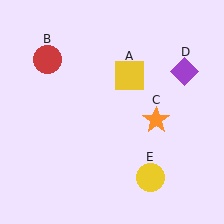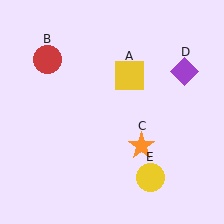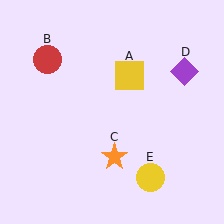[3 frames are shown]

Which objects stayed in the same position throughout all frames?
Yellow square (object A) and red circle (object B) and purple diamond (object D) and yellow circle (object E) remained stationary.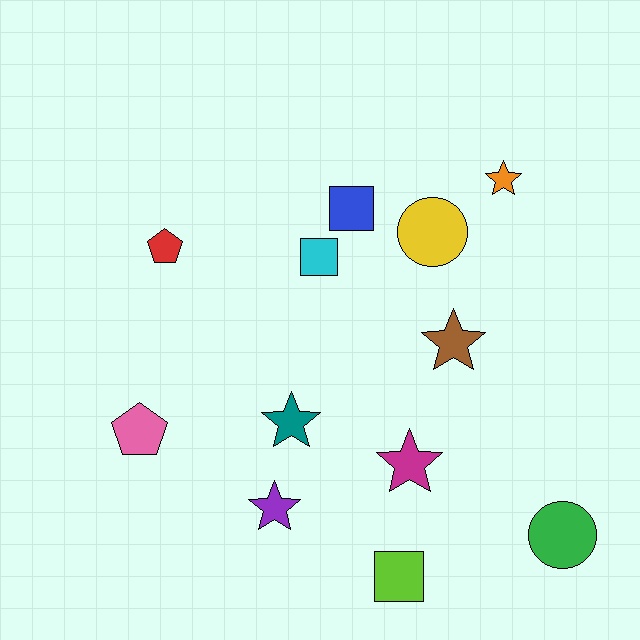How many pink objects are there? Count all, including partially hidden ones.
There is 1 pink object.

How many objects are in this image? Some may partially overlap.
There are 12 objects.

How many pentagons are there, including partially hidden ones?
There are 2 pentagons.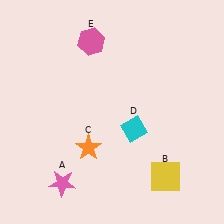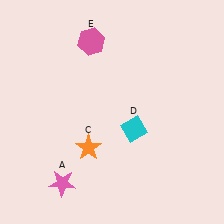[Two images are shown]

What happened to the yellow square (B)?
The yellow square (B) was removed in Image 2. It was in the bottom-right area of Image 1.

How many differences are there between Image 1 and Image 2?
There is 1 difference between the two images.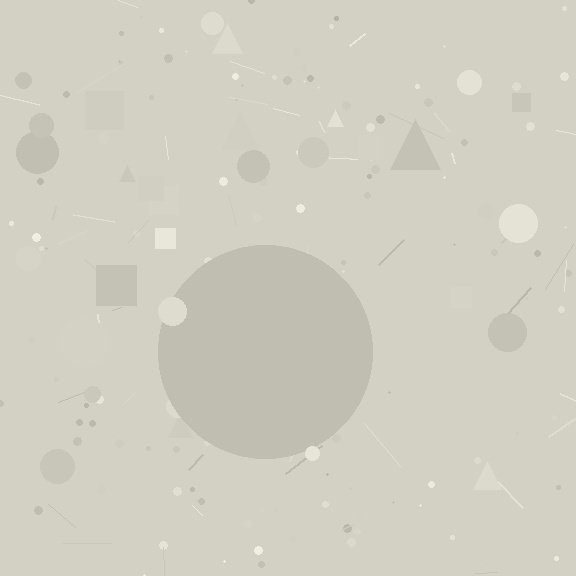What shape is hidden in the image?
A circle is hidden in the image.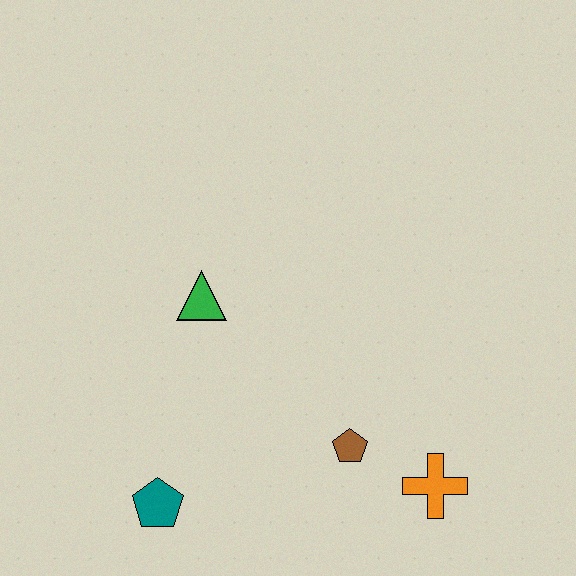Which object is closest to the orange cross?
The brown pentagon is closest to the orange cross.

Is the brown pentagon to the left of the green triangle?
No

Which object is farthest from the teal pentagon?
The orange cross is farthest from the teal pentagon.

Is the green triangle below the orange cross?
No